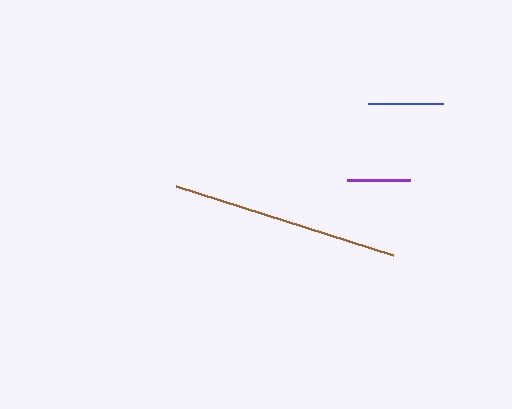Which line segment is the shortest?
The purple line is the shortest at approximately 63 pixels.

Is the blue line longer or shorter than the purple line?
The blue line is longer than the purple line.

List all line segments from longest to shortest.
From longest to shortest: brown, blue, purple.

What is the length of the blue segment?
The blue segment is approximately 75 pixels long.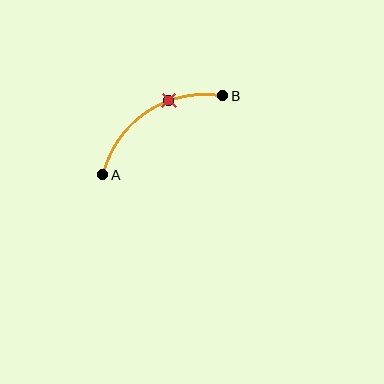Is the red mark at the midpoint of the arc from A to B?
No. The red mark lies on the arc but is closer to endpoint B. The arc midpoint would be at the point on the curve equidistant along the arc from both A and B.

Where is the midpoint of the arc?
The arc midpoint is the point on the curve farthest from the straight line joining A and B. It sits above that line.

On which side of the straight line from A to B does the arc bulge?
The arc bulges above the straight line connecting A and B.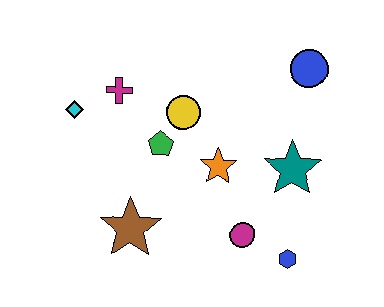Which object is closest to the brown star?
The green pentagon is closest to the brown star.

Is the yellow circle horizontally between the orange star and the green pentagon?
Yes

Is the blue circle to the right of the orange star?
Yes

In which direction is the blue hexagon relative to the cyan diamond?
The blue hexagon is to the right of the cyan diamond.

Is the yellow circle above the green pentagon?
Yes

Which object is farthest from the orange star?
The cyan diamond is farthest from the orange star.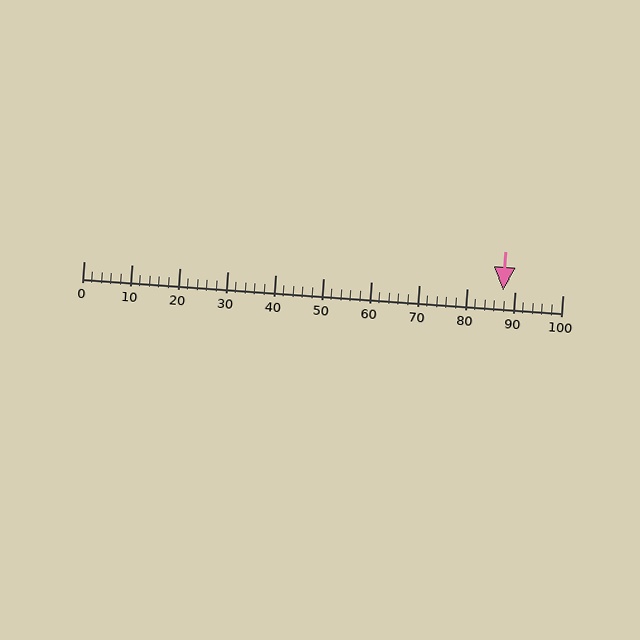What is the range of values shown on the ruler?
The ruler shows values from 0 to 100.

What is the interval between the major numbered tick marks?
The major tick marks are spaced 10 units apart.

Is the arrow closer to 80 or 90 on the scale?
The arrow is closer to 90.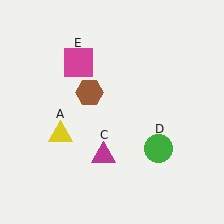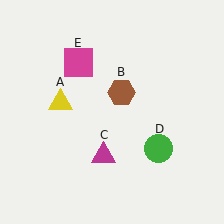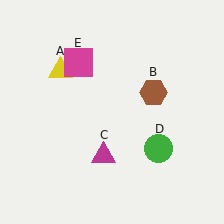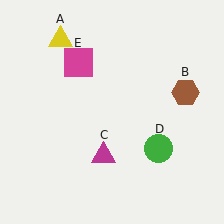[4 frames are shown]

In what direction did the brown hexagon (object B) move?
The brown hexagon (object B) moved right.